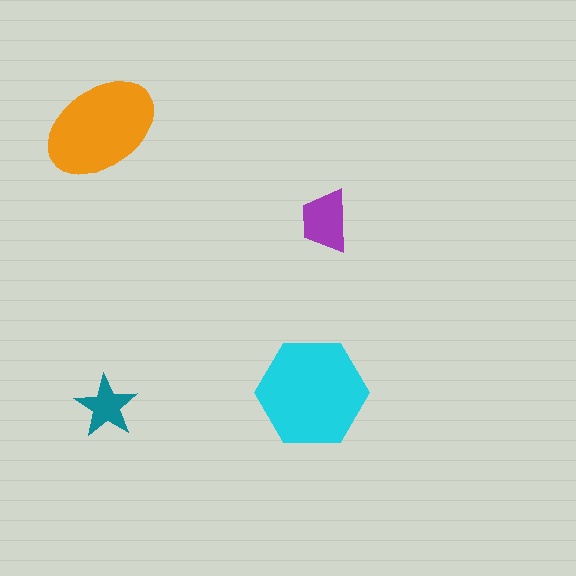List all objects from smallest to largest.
The teal star, the purple trapezoid, the orange ellipse, the cyan hexagon.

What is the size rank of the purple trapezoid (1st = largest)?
3rd.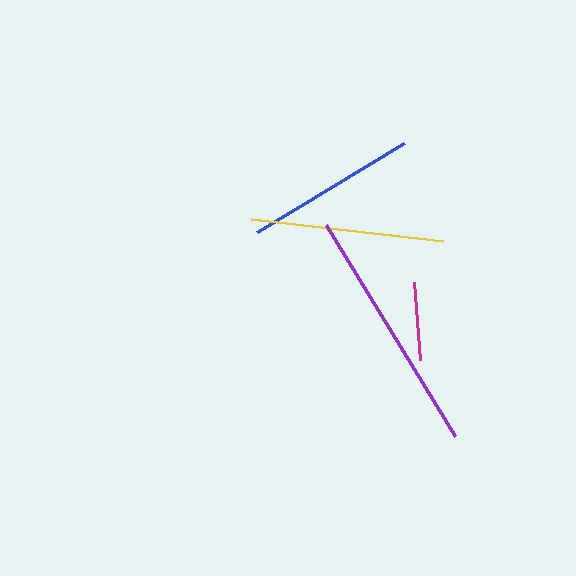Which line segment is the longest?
The purple line is the longest at approximately 248 pixels.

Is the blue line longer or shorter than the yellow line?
The yellow line is longer than the blue line.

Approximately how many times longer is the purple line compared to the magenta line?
The purple line is approximately 3.2 times the length of the magenta line.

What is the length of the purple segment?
The purple segment is approximately 248 pixels long.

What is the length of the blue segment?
The blue segment is approximately 172 pixels long.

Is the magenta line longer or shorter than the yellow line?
The yellow line is longer than the magenta line.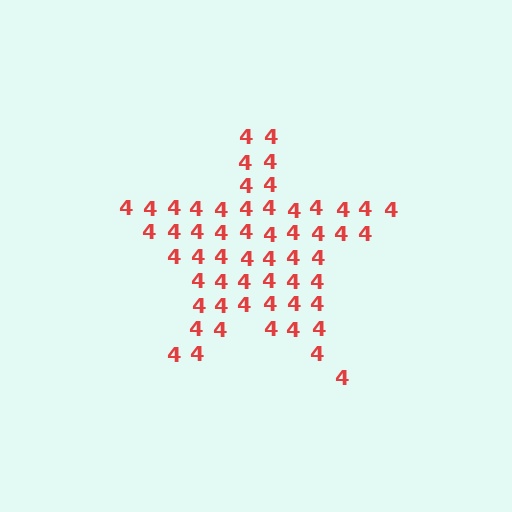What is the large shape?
The large shape is a star.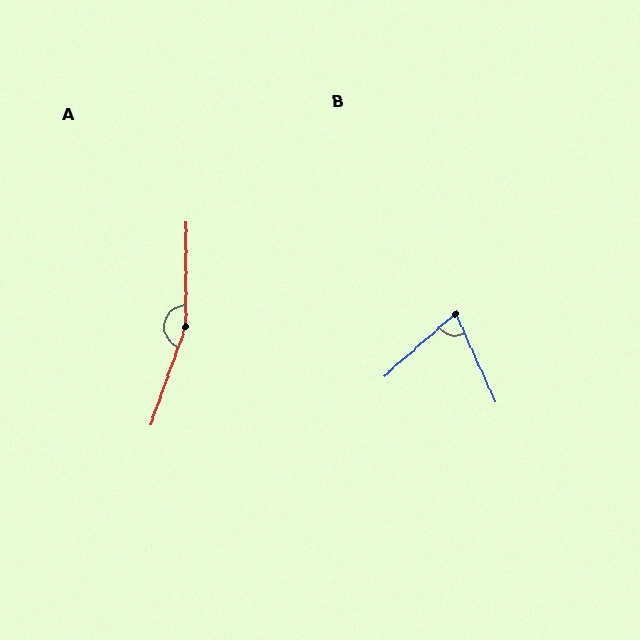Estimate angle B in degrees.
Approximately 73 degrees.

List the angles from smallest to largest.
B (73°), A (160°).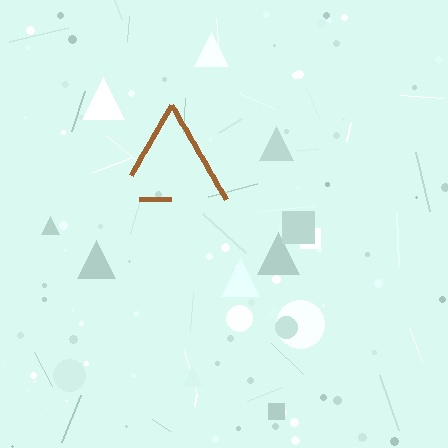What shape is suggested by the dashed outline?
The dashed outline suggests a triangle.